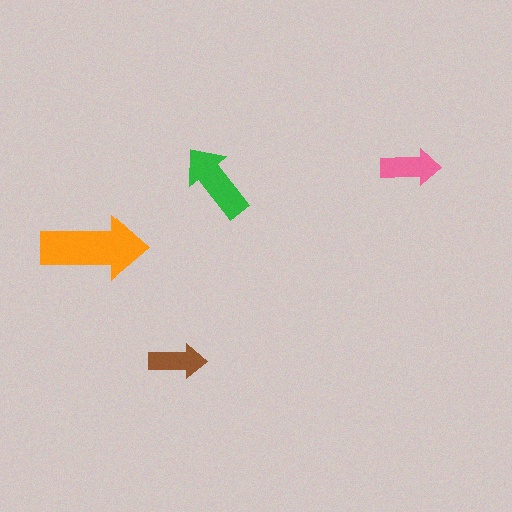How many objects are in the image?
There are 4 objects in the image.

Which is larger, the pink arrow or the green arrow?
The green one.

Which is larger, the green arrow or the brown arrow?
The green one.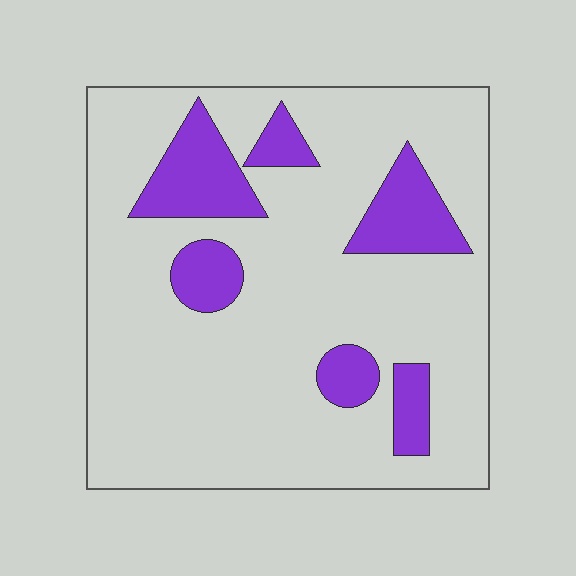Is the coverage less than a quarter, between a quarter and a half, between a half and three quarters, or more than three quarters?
Less than a quarter.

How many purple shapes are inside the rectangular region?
6.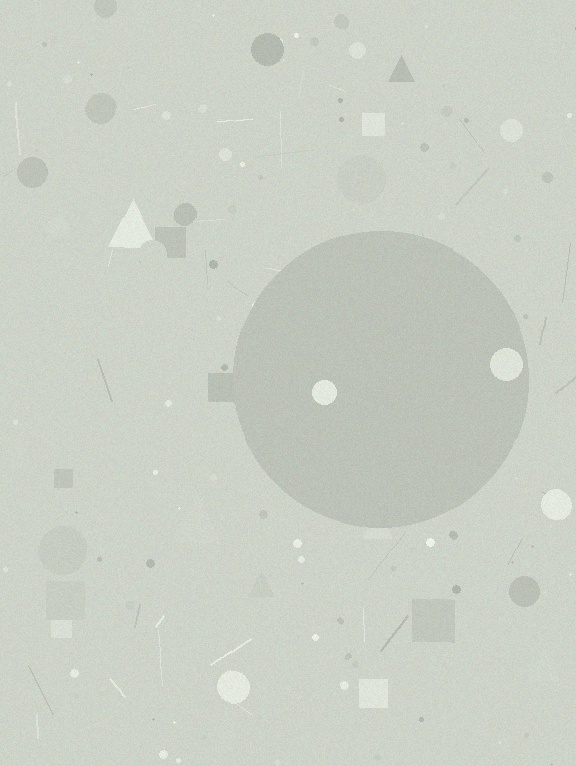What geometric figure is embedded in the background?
A circle is embedded in the background.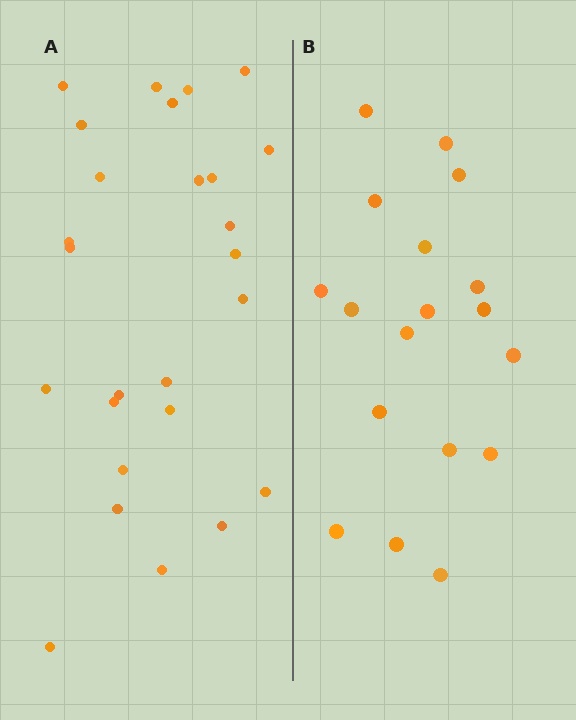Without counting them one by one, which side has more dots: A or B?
Region A (the left region) has more dots.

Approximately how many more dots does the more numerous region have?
Region A has roughly 8 or so more dots than region B.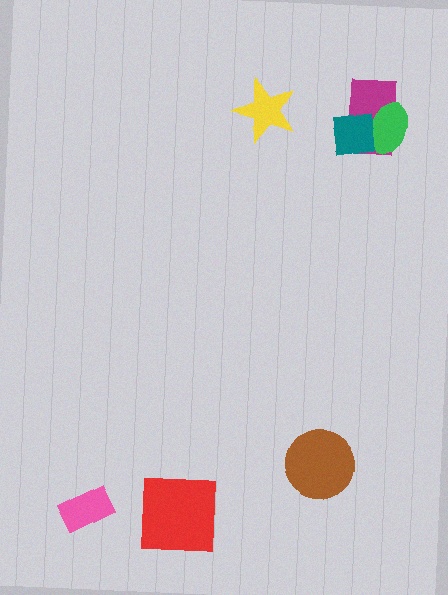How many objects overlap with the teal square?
2 objects overlap with the teal square.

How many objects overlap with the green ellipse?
2 objects overlap with the green ellipse.